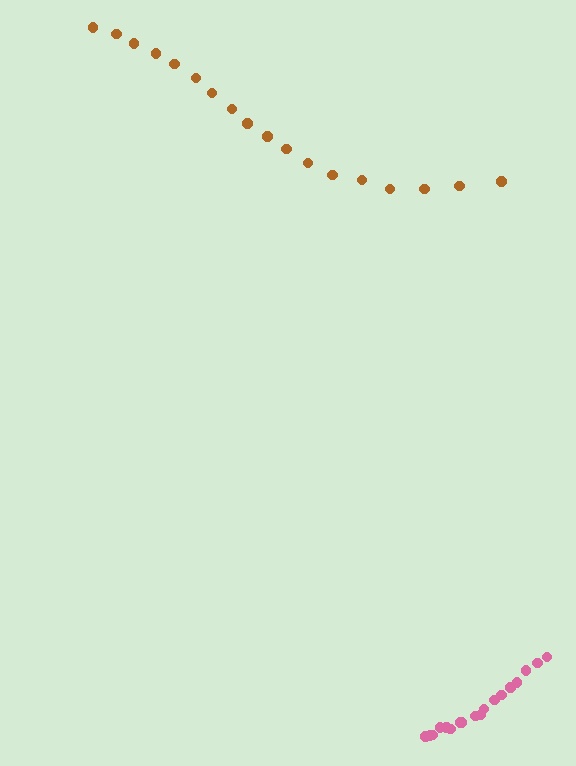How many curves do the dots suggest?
There are 2 distinct paths.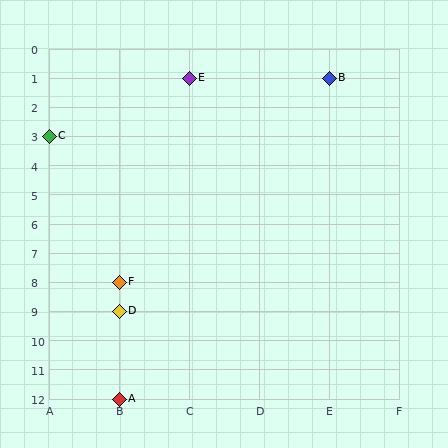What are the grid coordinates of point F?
Point F is at grid coordinates (B, 8).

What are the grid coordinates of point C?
Point C is at grid coordinates (A, 3).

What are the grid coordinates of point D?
Point D is at grid coordinates (B, 9).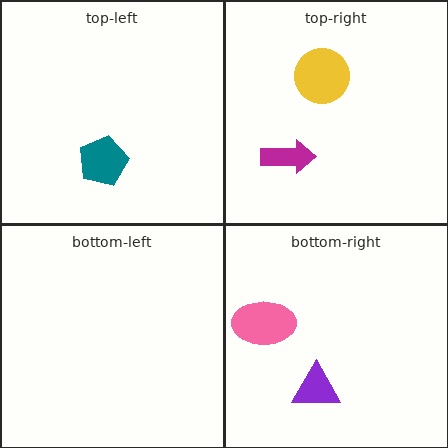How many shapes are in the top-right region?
2.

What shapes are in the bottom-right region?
The purple triangle, the pink ellipse.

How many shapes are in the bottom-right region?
2.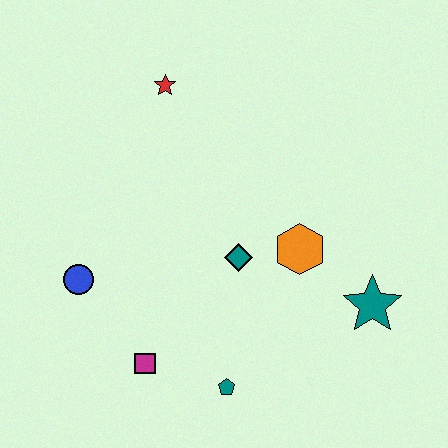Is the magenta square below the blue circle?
Yes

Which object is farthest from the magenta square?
The red star is farthest from the magenta square.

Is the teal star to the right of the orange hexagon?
Yes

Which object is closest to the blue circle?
The magenta square is closest to the blue circle.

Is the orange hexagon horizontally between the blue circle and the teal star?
Yes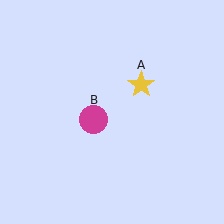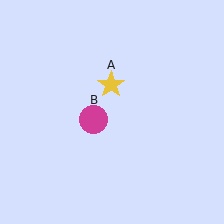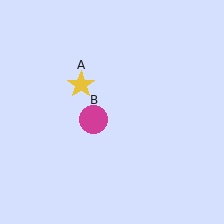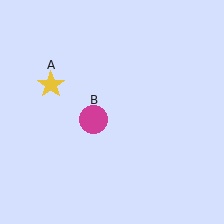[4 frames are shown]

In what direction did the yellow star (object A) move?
The yellow star (object A) moved left.